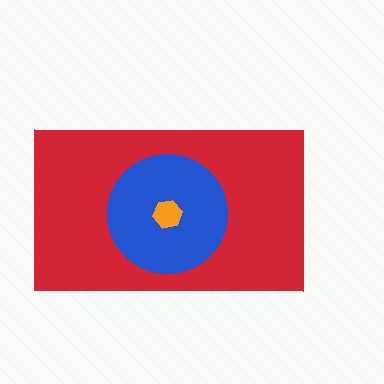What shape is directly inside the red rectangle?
The blue circle.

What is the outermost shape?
The red rectangle.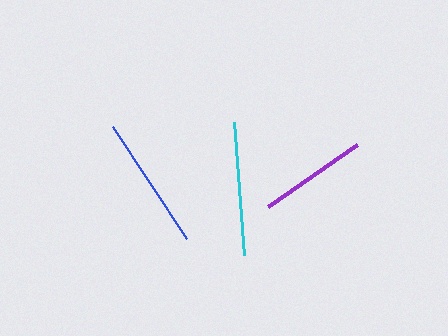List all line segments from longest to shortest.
From longest to shortest: cyan, blue, purple.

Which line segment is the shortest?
The purple line is the shortest at approximately 109 pixels.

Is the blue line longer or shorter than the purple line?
The blue line is longer than the purple line.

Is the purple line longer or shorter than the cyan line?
The cyan line is longer than the purple line.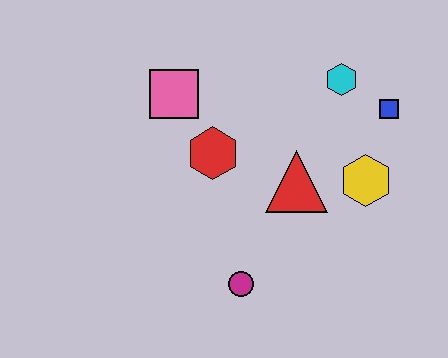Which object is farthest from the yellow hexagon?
The pink square is farthest from the yellow hexagon.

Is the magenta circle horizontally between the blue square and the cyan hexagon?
No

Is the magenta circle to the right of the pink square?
Yes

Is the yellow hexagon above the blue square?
No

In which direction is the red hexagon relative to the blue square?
The red hexagon is to the left of the blue square.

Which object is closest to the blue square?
The cyan hexagon is closest to the blue square.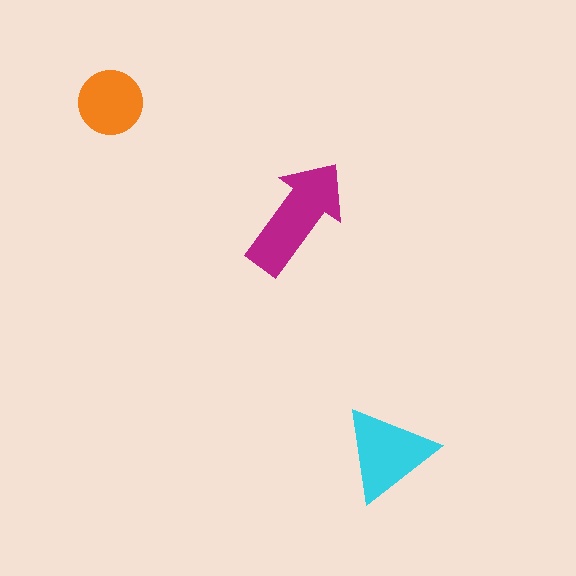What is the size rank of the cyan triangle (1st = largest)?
2nd.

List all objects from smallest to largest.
The orange circle, the cyan triangle, the magenta arrow.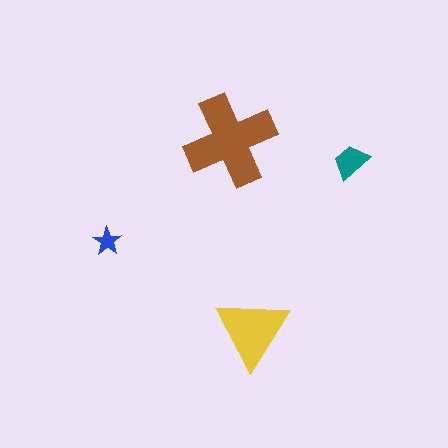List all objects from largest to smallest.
The brown cross, the yellow triangle, the teal trapezoid, the blue star.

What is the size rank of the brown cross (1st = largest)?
1st.